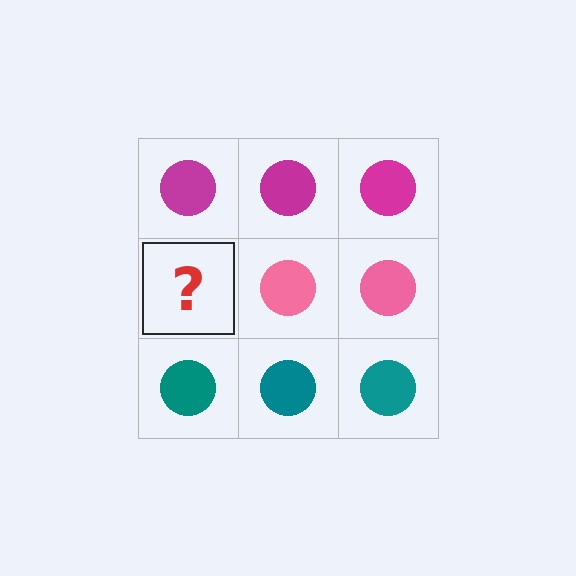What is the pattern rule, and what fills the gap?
The rule is that each row has a consistent color. The gap should be filled with a pink circle.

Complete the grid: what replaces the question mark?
The question mark should be replaced with a pink circle.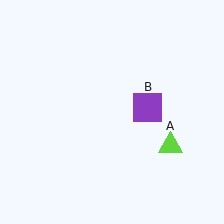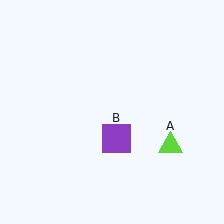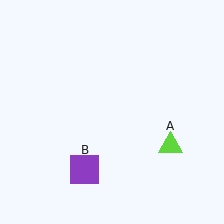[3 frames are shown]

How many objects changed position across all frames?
1 object changed position: purple square (object B).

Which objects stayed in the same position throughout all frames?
Lime triangle (object A) remained stationary.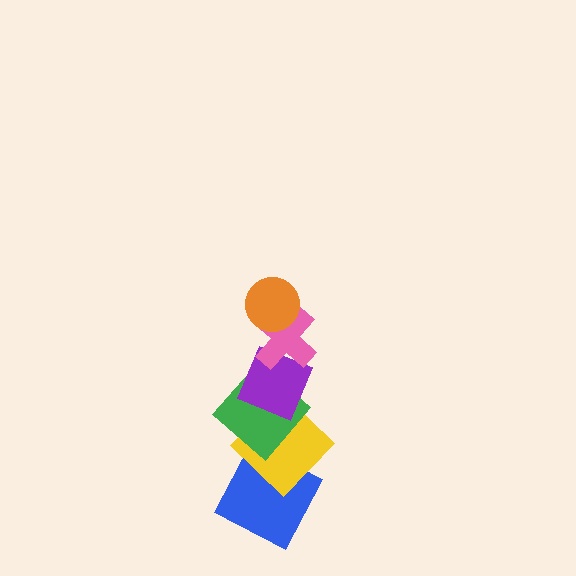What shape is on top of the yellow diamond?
The green diamond is on top of the yellow diamond.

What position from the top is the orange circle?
The orange circle is 1st from the top.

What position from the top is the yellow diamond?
The yellow diamond is 5th from the top.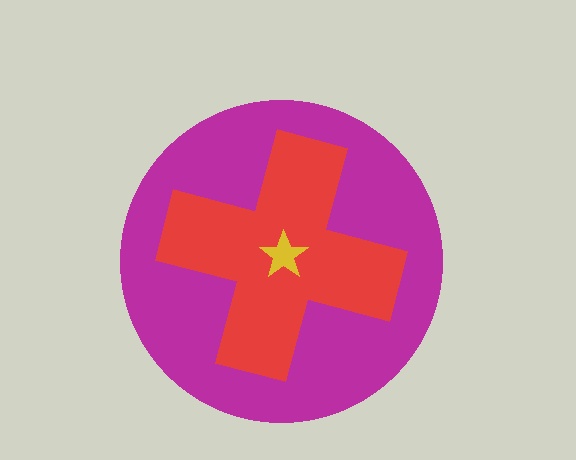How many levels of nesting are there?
3.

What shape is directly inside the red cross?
The yellow star.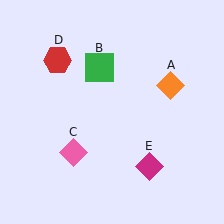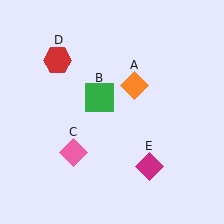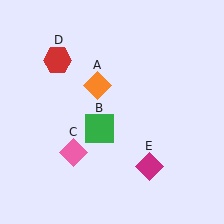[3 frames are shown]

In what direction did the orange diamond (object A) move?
The orange diamond (object A) moved left.